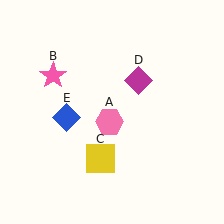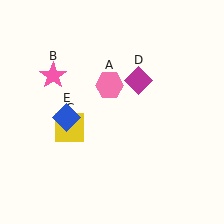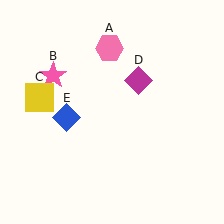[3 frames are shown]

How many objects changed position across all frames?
2 objects changed position: pink hexagon (object A), yellow square (object C).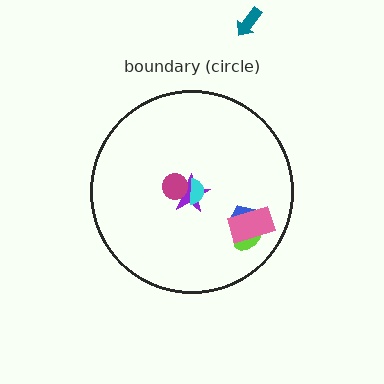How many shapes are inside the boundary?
6 inside, 1 outside.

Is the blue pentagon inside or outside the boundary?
Inside.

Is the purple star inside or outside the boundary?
Inside.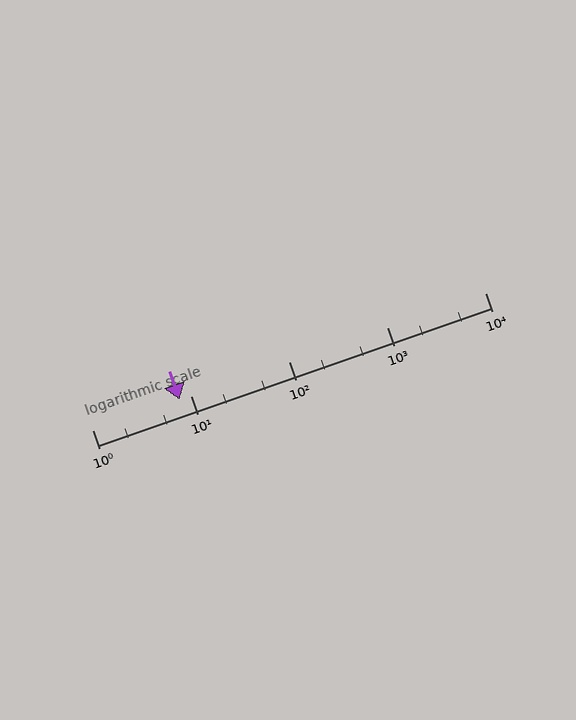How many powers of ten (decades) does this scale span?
The scale spans 4 decades, from 1 to 10000.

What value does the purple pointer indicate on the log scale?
The pointer indicates approximately 7.8.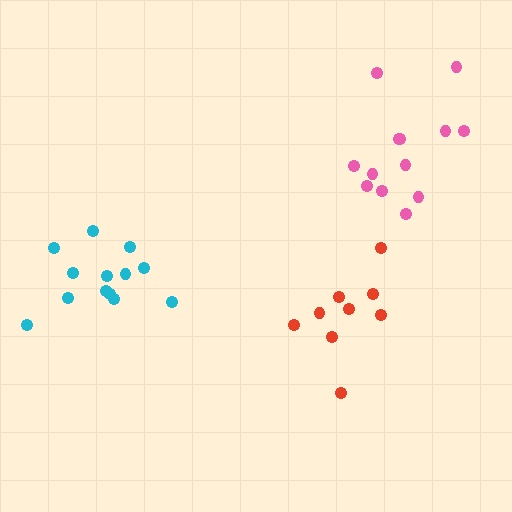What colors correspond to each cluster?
The clusters are colored: pink, cyan, red.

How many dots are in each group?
Group 1: 13 dots, Group 2: 13 dots, Group 3: 9 dots (35 total).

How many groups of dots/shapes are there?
There are 3 groups.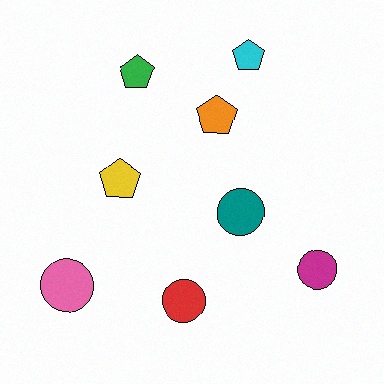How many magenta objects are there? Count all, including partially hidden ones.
There is 1 magenta object.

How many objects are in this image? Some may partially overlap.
There are 8 objects.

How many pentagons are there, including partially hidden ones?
There are 4 pentagons.